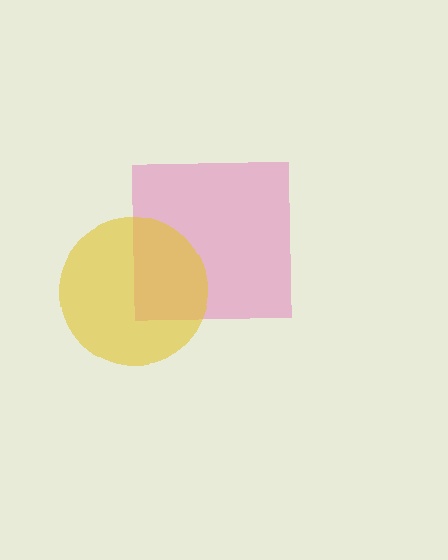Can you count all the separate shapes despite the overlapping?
Yes, there are 2 separate shapes.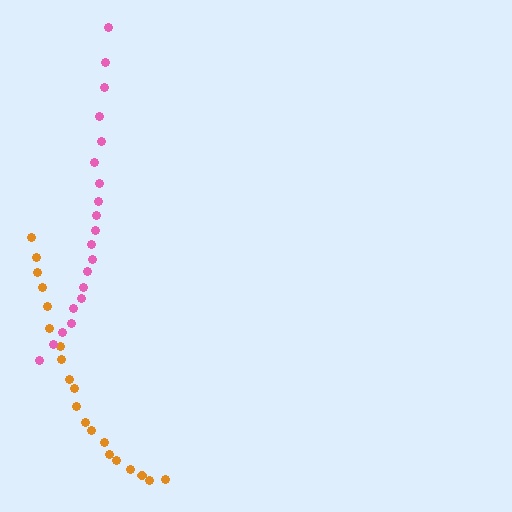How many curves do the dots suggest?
There are 2 distinct paths.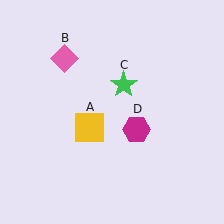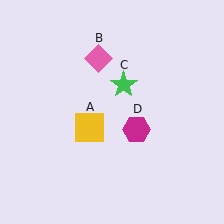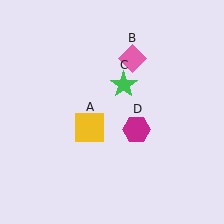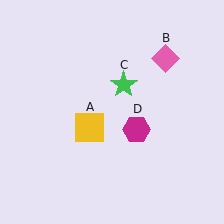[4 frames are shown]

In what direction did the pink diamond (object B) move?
The pink diamond (object B) moved right.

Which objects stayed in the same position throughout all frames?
Yellow square (object A) and green star (object C) and magenta hexagon (object D) remained stationary.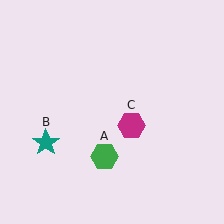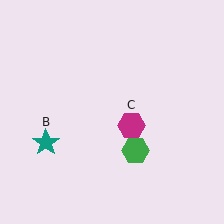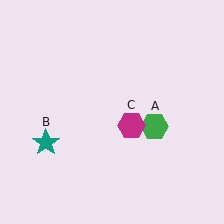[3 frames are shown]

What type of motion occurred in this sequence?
The green hexagon (object A) rotated counterclockwise around the center of the scene.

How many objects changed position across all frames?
1 object changed position: green hexagon (object A).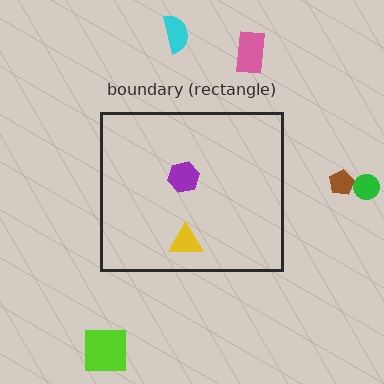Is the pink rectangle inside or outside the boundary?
Outside.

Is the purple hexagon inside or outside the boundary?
Inside.